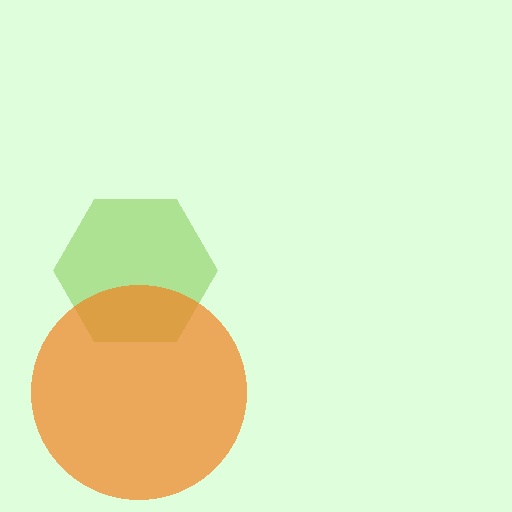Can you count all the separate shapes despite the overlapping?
Yes, there are 2 separate shapes.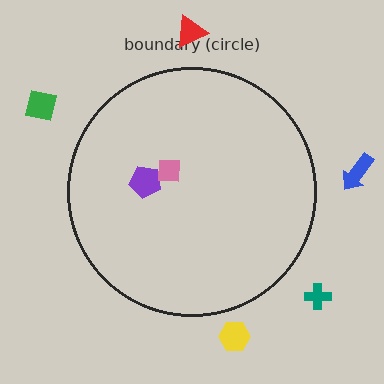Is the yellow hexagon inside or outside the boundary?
Outside.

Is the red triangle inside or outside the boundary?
Outside.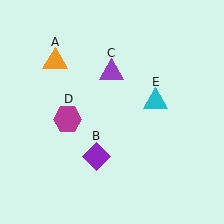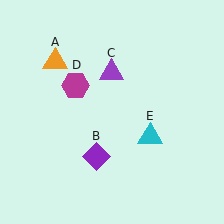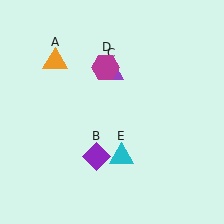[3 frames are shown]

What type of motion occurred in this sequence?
The magenta hexagon (object D), cyan triangle (object E) rotated clockwise around the center of the scene.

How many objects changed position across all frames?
2 objects changed position: magenta hexagon (object D), cyan triangle (object E).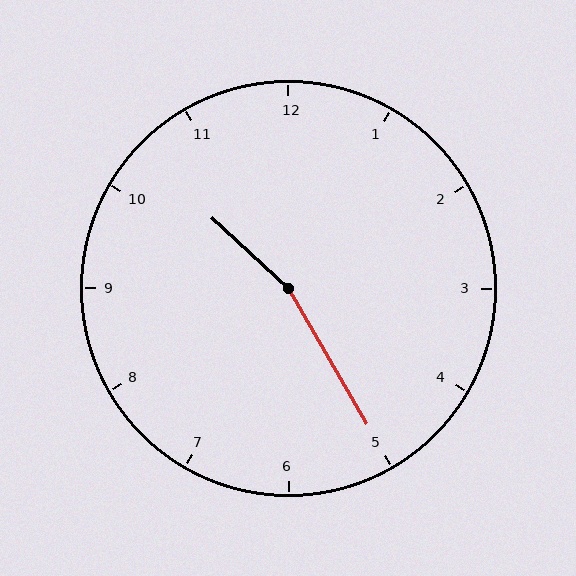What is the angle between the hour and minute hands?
Approximately 162 degrees.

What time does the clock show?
10:25.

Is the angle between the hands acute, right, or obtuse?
It is obtuse.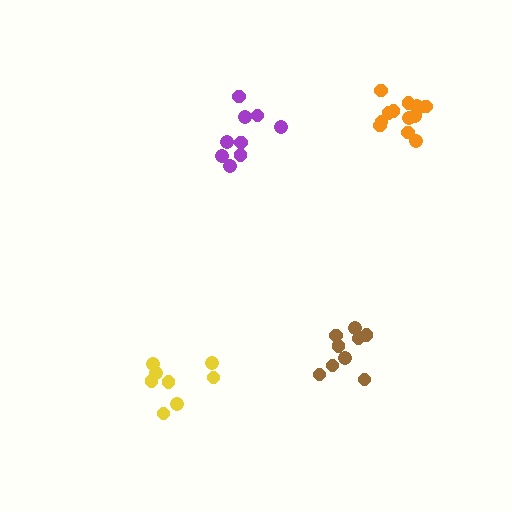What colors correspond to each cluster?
The clusters are colored: brown, purple, yellow, orange.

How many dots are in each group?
Group 1: 9 dots, Group 2: 9 dots, Group 3: 8 dots, Group 4: 13 dots (39 total).